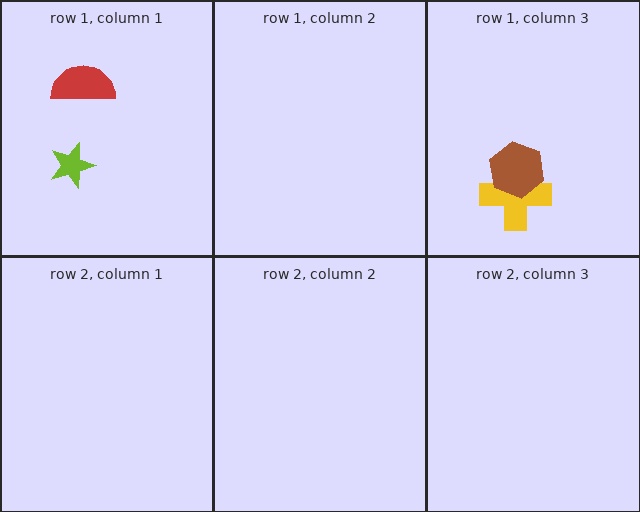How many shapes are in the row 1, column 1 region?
2.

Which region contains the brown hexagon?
The row 1, column 3 region.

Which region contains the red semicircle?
The row 1, column 1 region.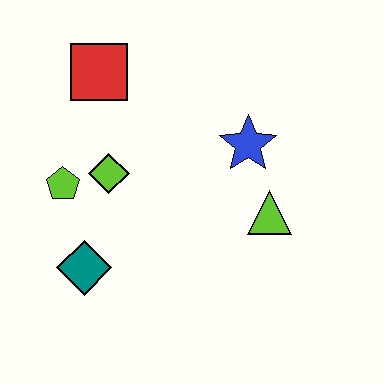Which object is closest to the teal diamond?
The lime pentagon is closest to the teal diamond.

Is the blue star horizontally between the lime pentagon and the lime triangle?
Yes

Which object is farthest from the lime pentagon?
The lime triangle is farthest from the lime pentagon.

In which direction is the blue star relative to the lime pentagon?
The blue star is to the right of the lime pentagon.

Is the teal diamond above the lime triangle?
No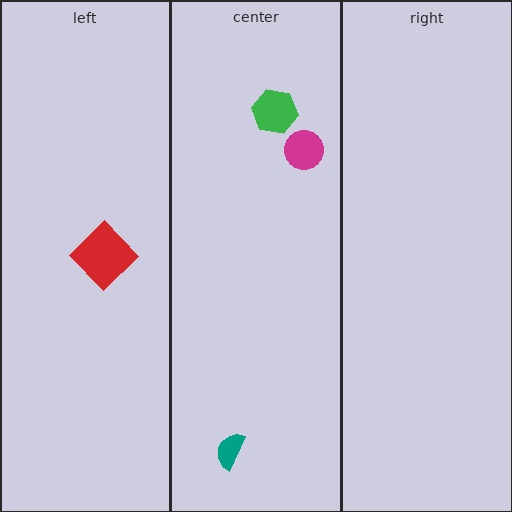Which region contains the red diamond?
The left region.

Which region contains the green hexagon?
The center region.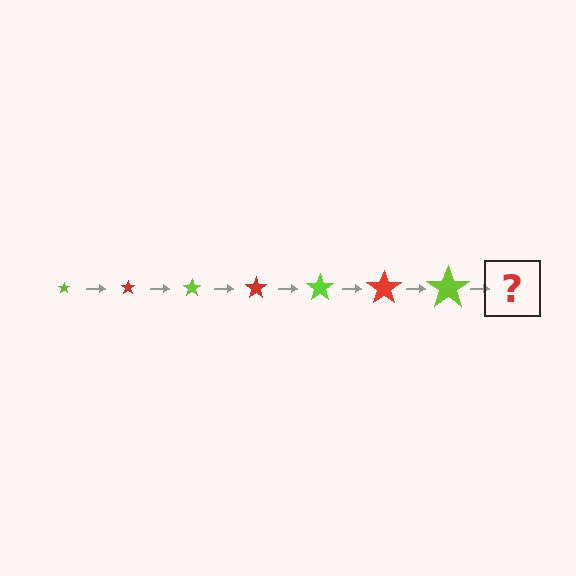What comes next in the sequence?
The next element should be a red star, larger than the previous one.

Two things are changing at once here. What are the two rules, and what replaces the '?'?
The two rules are that the star grows larger each step and the color cycles through lime and red. The '?' should be a red star, larger than the previous one.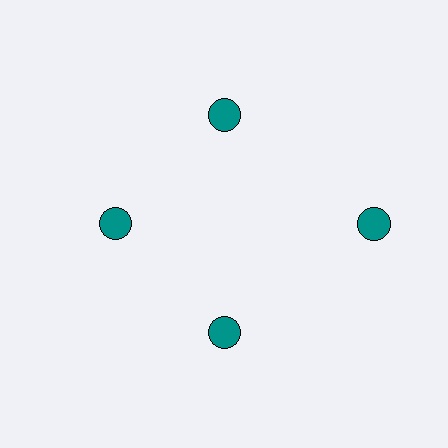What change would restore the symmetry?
The symmetry would be restored by moving it inward, back onto the ring so that all 4 circles sit at equal angles and equal distance from the center.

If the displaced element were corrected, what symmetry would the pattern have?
It would have 4-fold rotational symmetry — the pattern would map onto itself every 90 degrees.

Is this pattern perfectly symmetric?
No. The 4 teal circles are arranged in a ring, but one element near the 3 o'clock position is pushed outward from the center, breaking the 4-fold rotational symmetry.